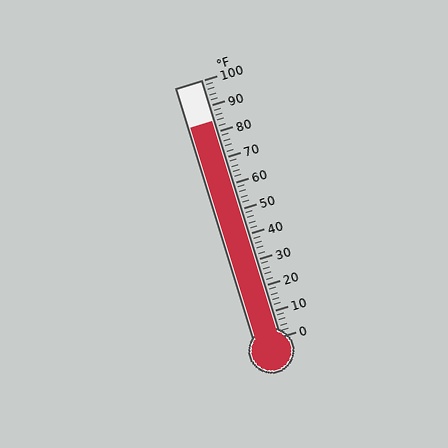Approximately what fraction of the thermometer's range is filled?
The thermometer is filled to approximately 85% of its range.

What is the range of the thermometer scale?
The thermometer scale ranges from 0°F to 100°F.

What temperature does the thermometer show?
The thermometer shows approximately 84°F.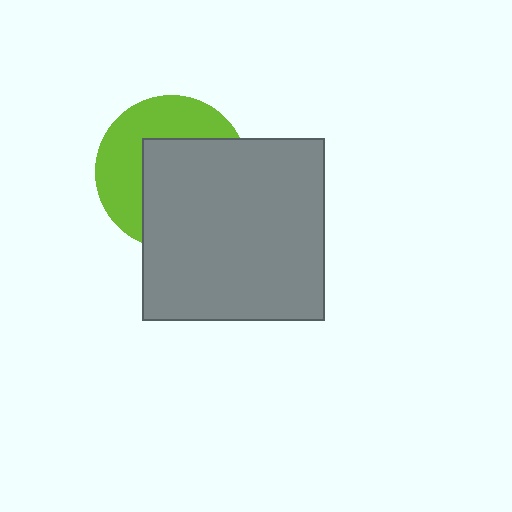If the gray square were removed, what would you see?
You would see the complete lime circle.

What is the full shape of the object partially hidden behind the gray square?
The partially hidden object is a lime circle.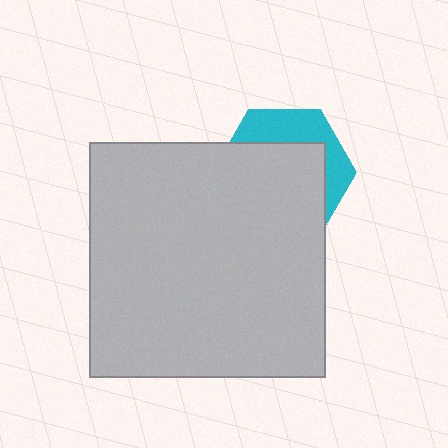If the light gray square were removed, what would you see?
You would see the complete cyan hexagon.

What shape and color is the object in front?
The object in front is a light gray square.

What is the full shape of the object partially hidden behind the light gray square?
The partially hidden object is a cyan hexagon.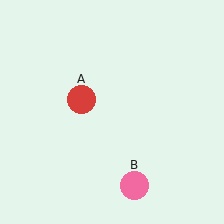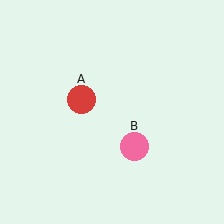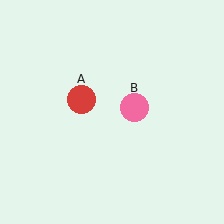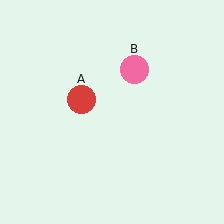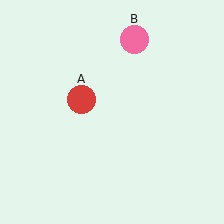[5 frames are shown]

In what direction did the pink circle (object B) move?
The pink circle (object B) moved up.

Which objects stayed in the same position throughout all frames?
Red circle (object A) remained stationary.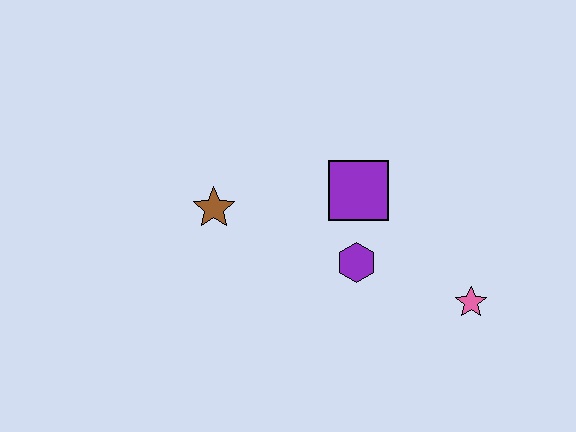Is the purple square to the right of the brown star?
Yes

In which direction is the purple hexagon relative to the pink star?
The purple hexagon is to the left of the pink star.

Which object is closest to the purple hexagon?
The purple square is closest to the purple hexagon.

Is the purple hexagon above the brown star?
No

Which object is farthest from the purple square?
The pink star is farthest from the purple square.